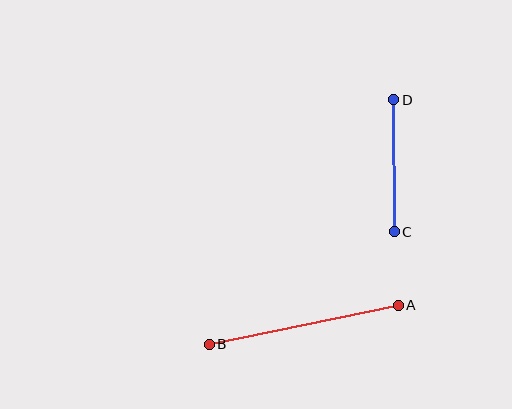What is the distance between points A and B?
The distance is approximately 193 pixels.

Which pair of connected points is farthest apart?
Points A and B are farthest apart.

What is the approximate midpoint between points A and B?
The midpoint is at approximately (304, 325) pixels.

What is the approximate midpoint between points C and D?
The midpoint is at approximately (394, 166) pixels.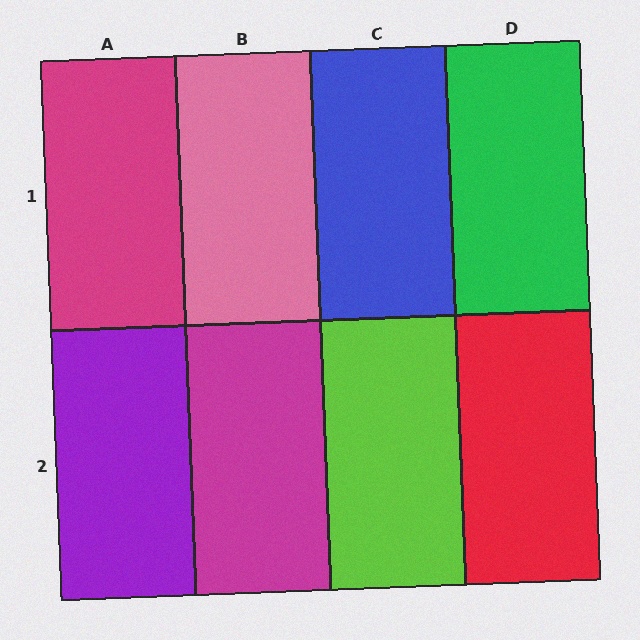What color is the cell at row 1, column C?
Blue.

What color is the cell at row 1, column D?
Green.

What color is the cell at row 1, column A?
Magenta.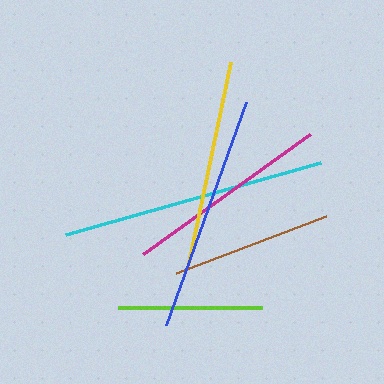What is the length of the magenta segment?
The magenta segment is approximately 205 pixels long.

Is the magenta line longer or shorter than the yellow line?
The magenta line is longer than the yellow line.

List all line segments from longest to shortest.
From longest to shortest: cyan, blue, magenta, yellow, brown, lime.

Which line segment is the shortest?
The lime line is the shortest at approximately 144 pixels.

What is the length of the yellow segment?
The yellow segment is approximately 205 pixels long.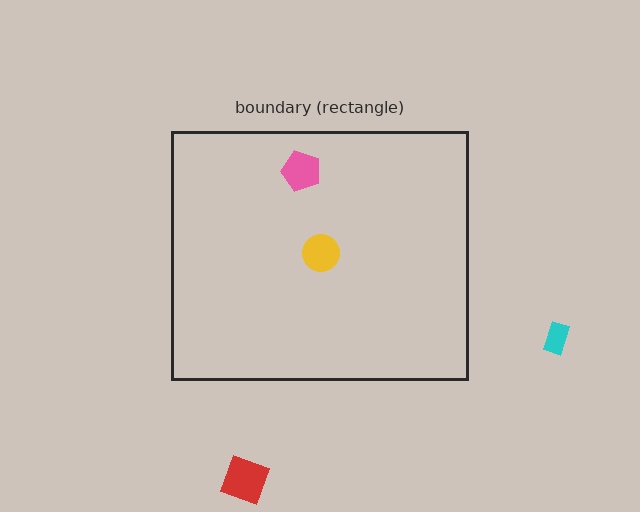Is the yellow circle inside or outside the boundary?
Inside.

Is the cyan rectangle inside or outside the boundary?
Outside.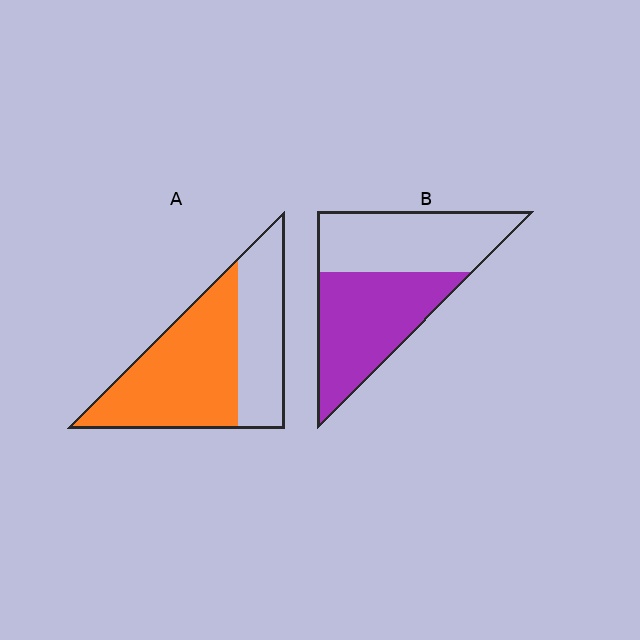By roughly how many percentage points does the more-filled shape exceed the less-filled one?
By roughly 10 percentage points (A over B).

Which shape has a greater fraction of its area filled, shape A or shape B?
Shape A.